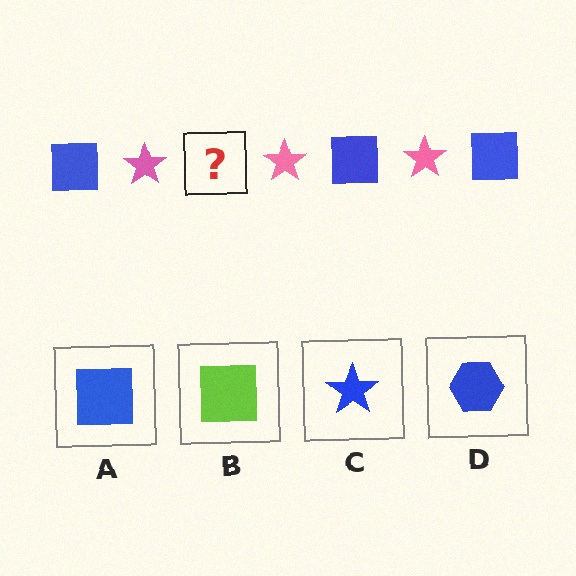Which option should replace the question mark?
Option A.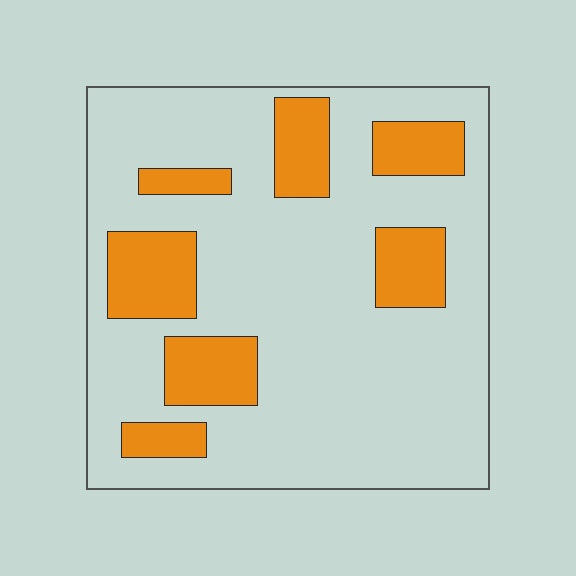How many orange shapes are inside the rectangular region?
7.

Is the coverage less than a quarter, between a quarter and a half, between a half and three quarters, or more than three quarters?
Less than a quarter.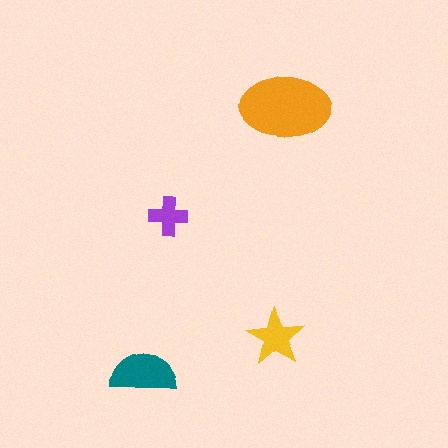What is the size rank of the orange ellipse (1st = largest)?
1st.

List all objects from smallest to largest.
The purple cross, the yellow star, the teal semicircle, the orange ellipse.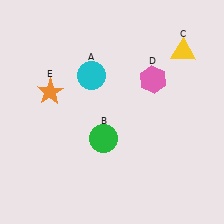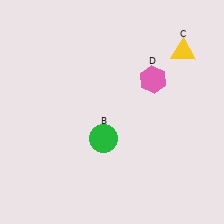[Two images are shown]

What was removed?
The orange star (E), the cyan circle (A) were removed in Image 2.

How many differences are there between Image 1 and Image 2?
There are 2 differences between the two images.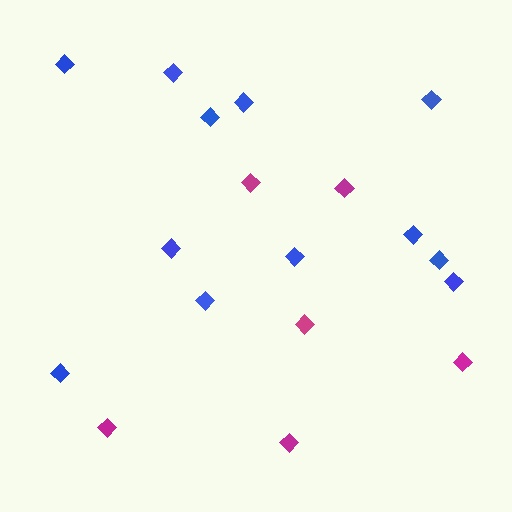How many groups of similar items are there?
There are 2 groups: one group of blue diamonds (12) and one group of magenta diamonds (6).